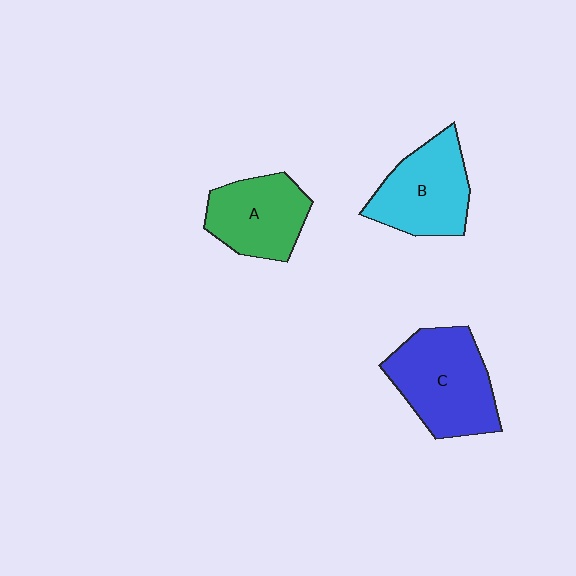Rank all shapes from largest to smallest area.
From largest to smallest: C (blue), B (cyan), A (green).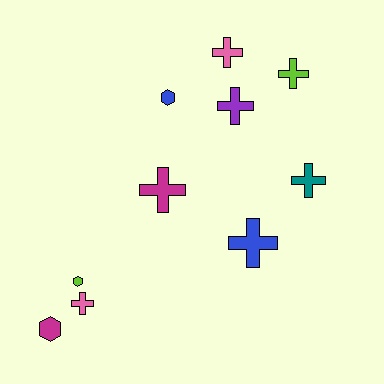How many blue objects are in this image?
There are 2 blue objects.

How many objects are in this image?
There are 10 objects.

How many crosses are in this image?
There are 7 crosses.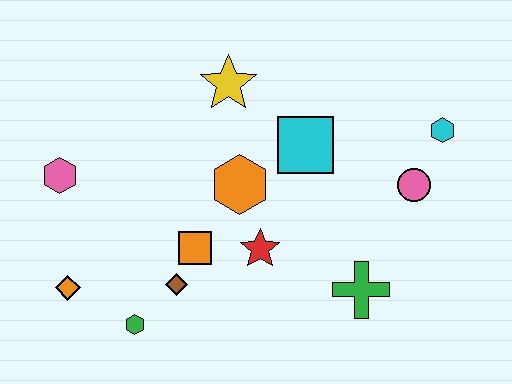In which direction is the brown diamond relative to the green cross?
The brown diamond is to the left of the green cross.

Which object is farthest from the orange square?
The cyan hexagon is farthest from the orange square.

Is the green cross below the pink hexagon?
Yes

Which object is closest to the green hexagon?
The brown diamond is closest to the green hexagon.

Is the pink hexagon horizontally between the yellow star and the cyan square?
No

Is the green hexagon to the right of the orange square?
No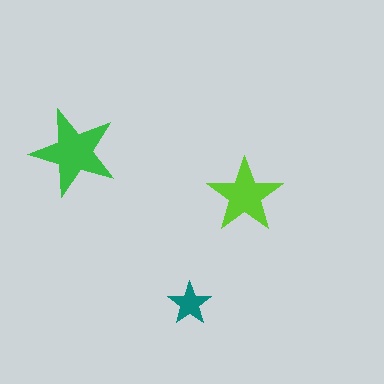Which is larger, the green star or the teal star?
The green one.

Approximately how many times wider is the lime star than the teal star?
About 1.5 times wider.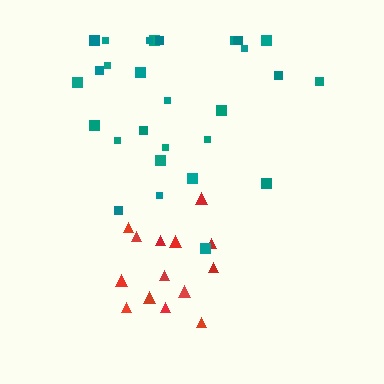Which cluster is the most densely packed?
Red.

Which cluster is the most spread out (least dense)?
Teal.